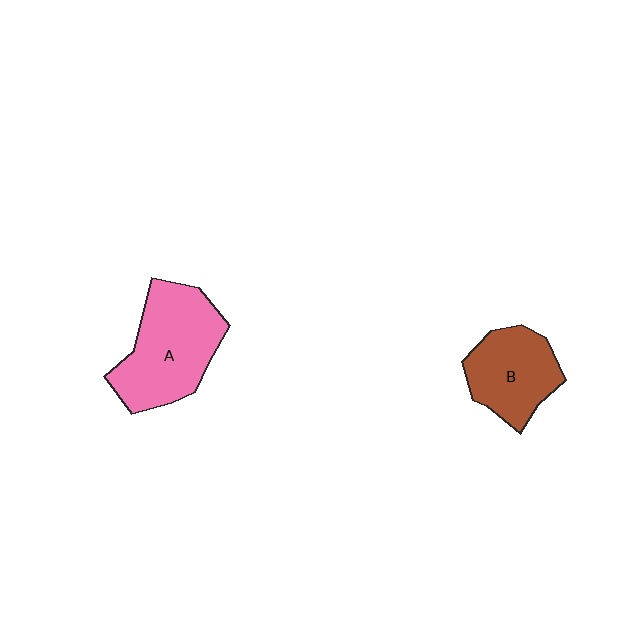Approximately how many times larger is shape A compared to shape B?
Approximately 1.4 times.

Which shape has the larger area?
Shape A (pink).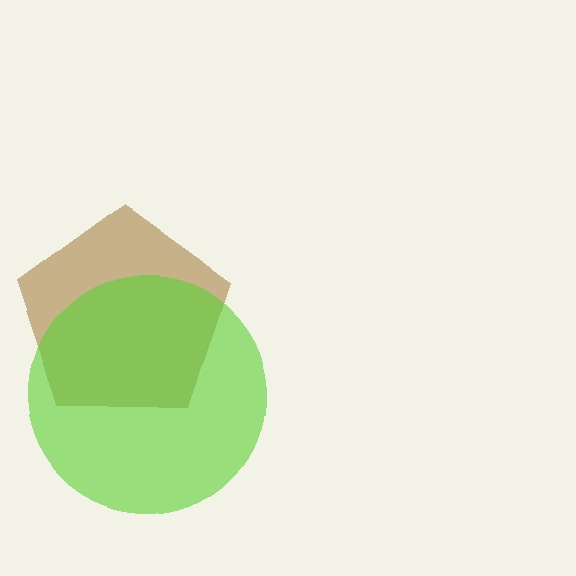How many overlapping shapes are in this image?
There are 2 overlapping shapes in the image.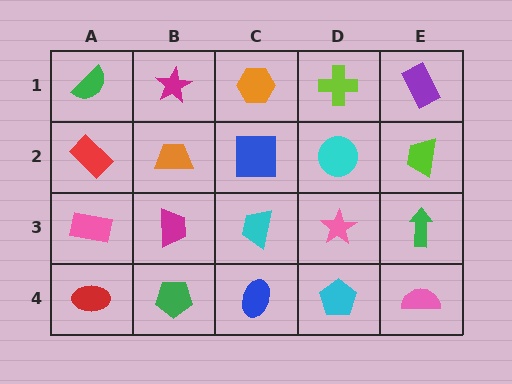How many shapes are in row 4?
5 shapes.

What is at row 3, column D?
A pink star.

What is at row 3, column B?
A magenta trapezoid.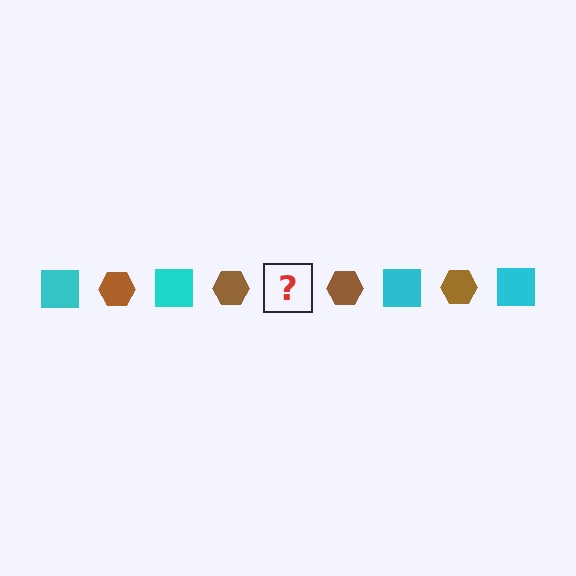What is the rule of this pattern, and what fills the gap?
The rule is that the pattern alternates between cyan square and brown hexagon. The gap should be filled with a cyan square.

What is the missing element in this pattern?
The missing element is a cyan square.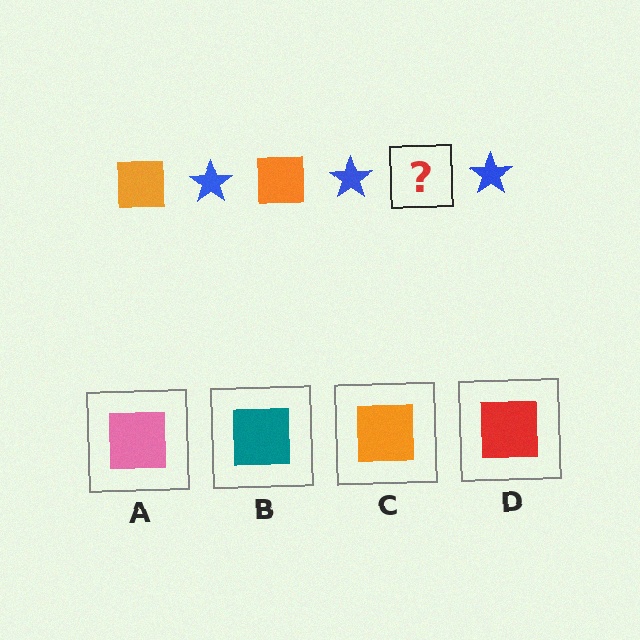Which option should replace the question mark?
Option C.